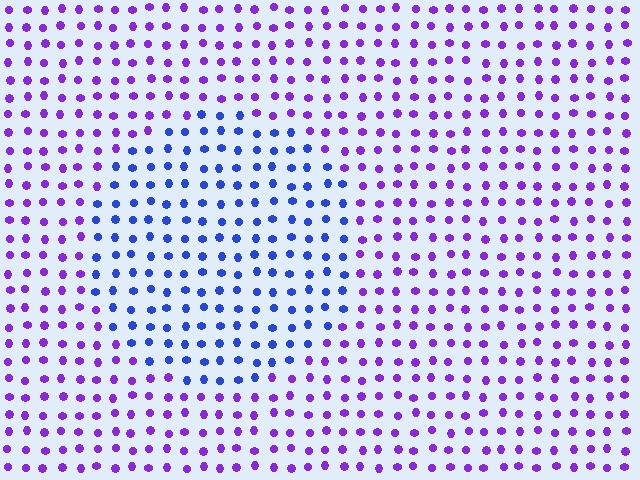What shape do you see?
I see a circle.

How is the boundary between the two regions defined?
The boundary is defined purely by a slight shift in hue (about 45 degrees). Spacing, size, and orientation are identical on both sides.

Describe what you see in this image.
The image is filled with small purple elements in a uniform arrangement. A circle-shaped region is visible where the elements are tinted to a slightly different hue, forming a subtle color boundary.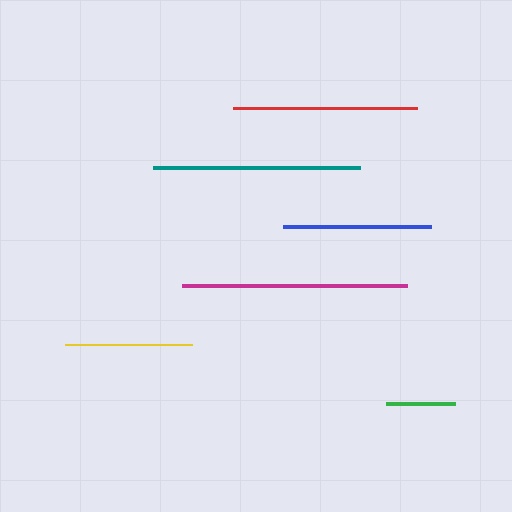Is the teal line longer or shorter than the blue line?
The teal line is longer than the blue line.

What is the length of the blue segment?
The blue segment is approximately 148 pixels long.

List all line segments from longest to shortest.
From longest to shortest: magenta, teal, red, blue, yellow, green.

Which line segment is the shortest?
The green line is the shortest at approximately 70 pixels.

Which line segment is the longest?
The magenta line is the longest at approximately 225 pixels.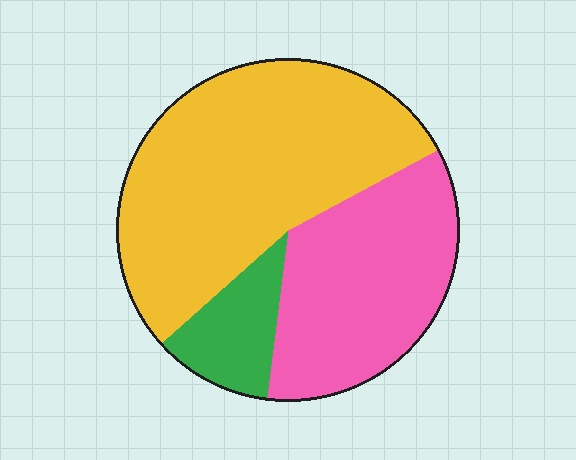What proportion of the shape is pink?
Pink covers 35% of the shape.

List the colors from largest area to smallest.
From largest to smallest: yellow, pink, green.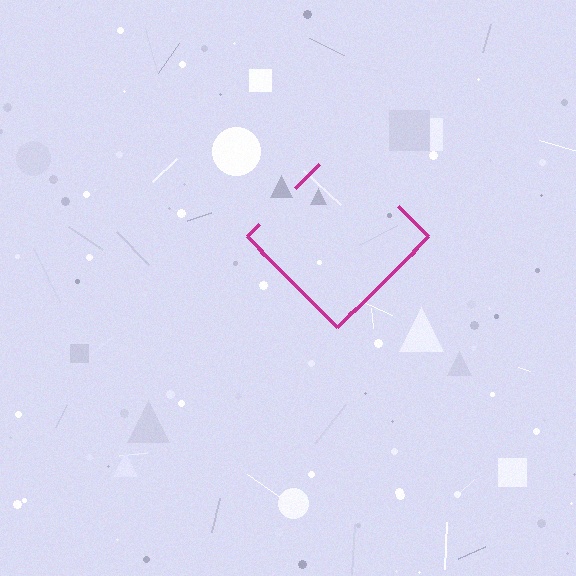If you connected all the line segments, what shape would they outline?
They would outline a diamond.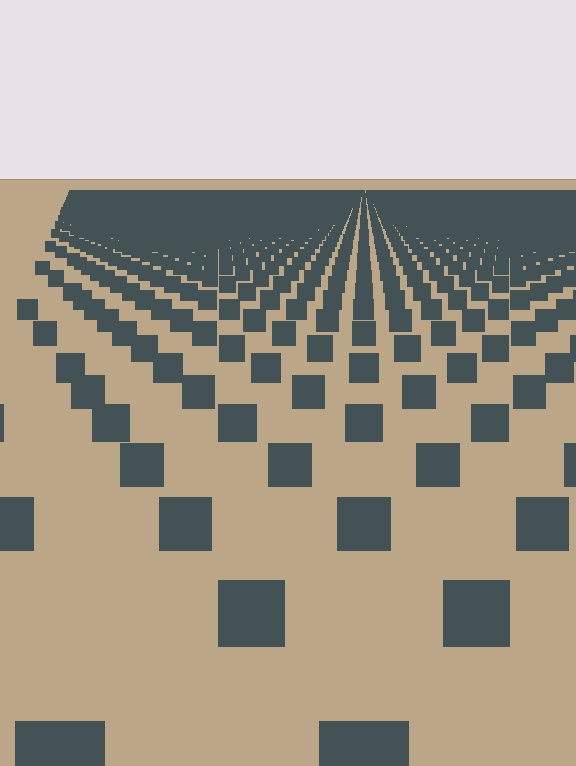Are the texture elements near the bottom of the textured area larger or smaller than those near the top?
Larger. Near the bottom, elements are closer to the viewer and appear at a bigger on-screen size.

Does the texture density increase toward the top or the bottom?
Density increases toward the top.